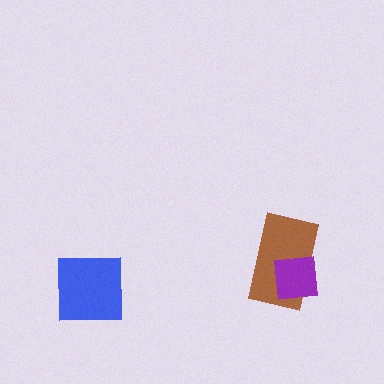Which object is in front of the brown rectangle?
The purple square is in front of the brown rectangle.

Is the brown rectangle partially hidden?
Yes, it is partially covered by another shape.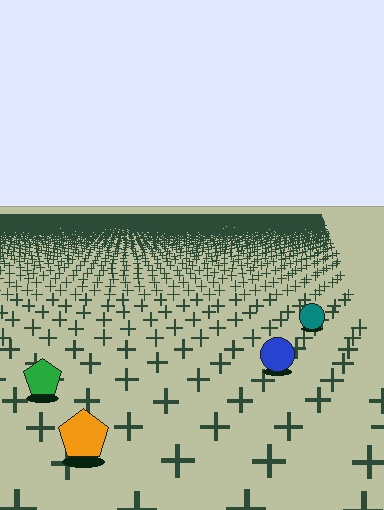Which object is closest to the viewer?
The orange pentagon is closest. The texture marks near it are larger and more spread out.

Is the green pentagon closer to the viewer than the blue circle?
Yes. The green pentagon is closer — you can tell from the texture gradient: the ground texture is coarser near it.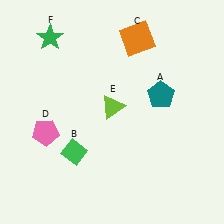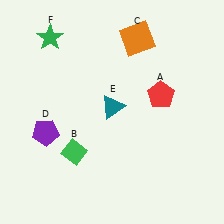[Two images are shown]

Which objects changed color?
A changed from teal to red. D changed from pink to purple. E changed from lime to teal.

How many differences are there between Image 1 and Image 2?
There are 3 differences between the two images.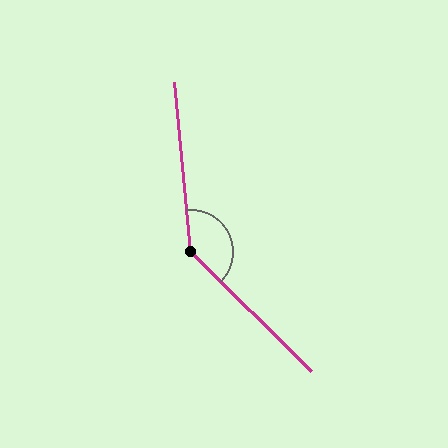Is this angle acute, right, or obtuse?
It is obtuse.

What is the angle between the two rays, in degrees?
Approximately 140 degrees.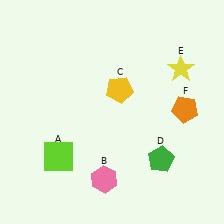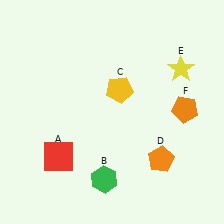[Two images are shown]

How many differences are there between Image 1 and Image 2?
There are 3 differences between the two images.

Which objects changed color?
A changed from lime to red. B changed from pink to green. D changed from green to orange.